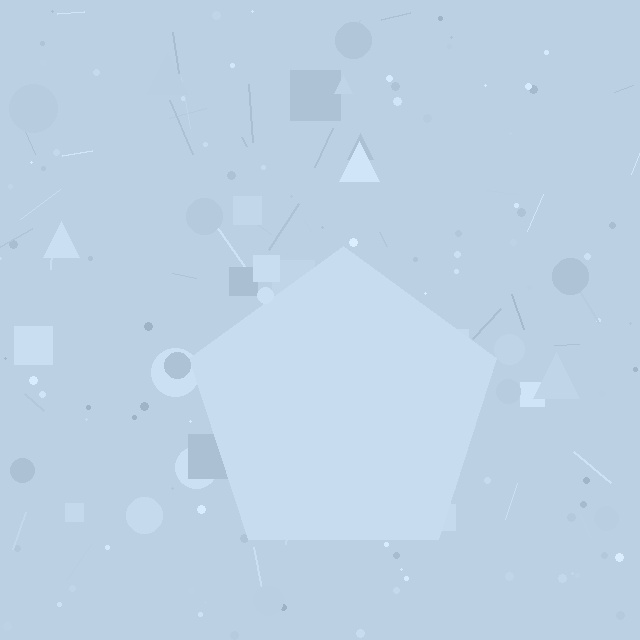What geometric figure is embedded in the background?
A pentagon is embedded in the background.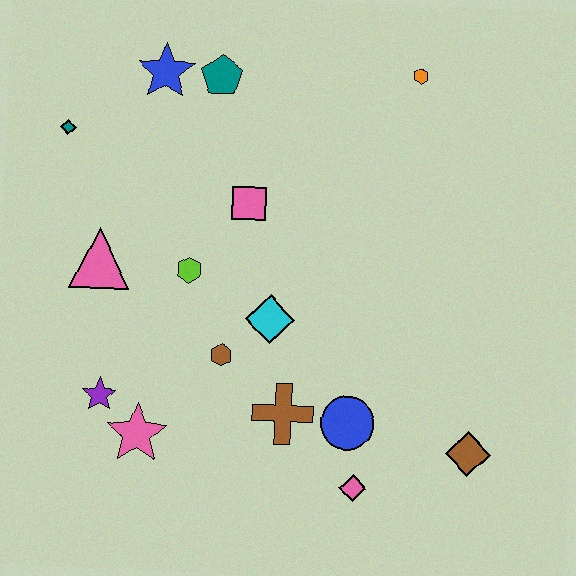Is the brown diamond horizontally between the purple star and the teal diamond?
No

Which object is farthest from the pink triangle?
The brown diamond is farthest from the pink triangle.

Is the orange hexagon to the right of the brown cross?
Yes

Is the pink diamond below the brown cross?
Yes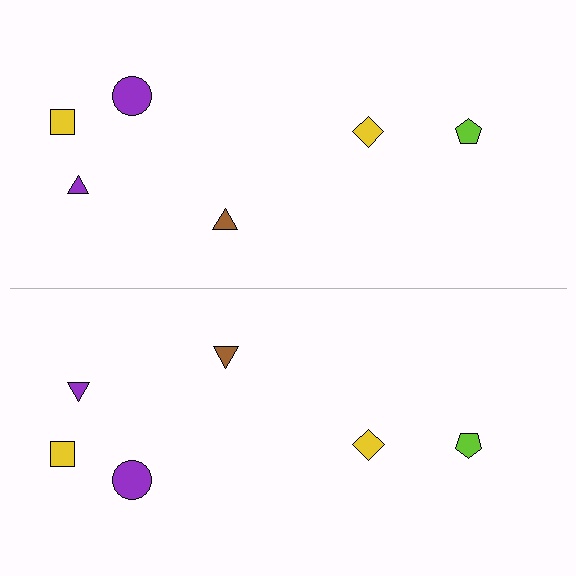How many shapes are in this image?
There are 12 shapes in this image.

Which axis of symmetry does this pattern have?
The pattern has a horizontal axis of symmetry running through the center of the image.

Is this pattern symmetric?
Yes, this pattern has bilateral (reflection) symmetry.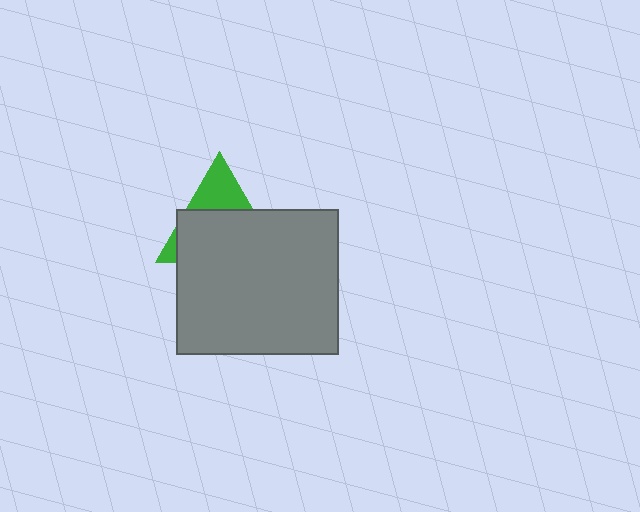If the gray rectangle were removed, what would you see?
You would see the complete green triangle.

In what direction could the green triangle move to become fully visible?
The green triangle could move up. That would shift it out from behind the gray rectangle entirely.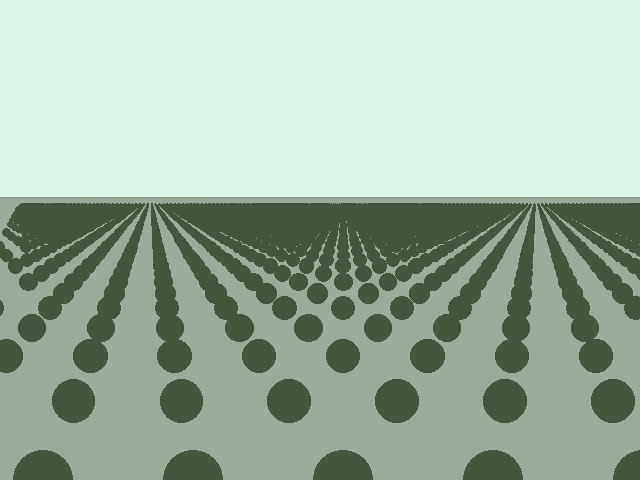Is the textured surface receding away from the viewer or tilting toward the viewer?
The surface is receding away from the viewer. Texture elements get smaller and denser toward the top.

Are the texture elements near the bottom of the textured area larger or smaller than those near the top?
Larger. Near the bottom, elements are closer to the viewer and appear at a bigger on-screen size.